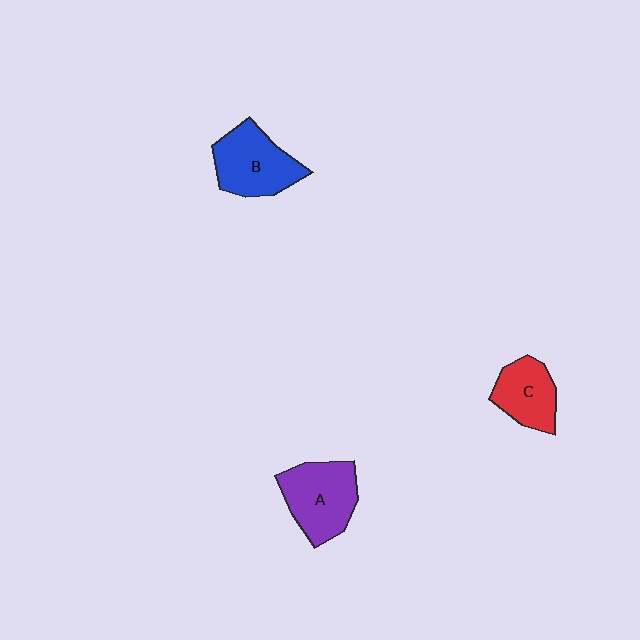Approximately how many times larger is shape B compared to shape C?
Approximately 1.3 times.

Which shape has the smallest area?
Shape C (red).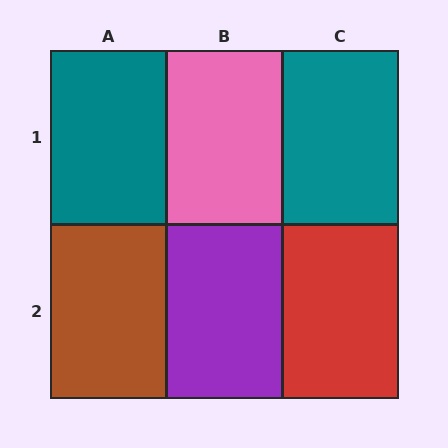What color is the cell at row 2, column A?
Brown.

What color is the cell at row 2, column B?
Purple.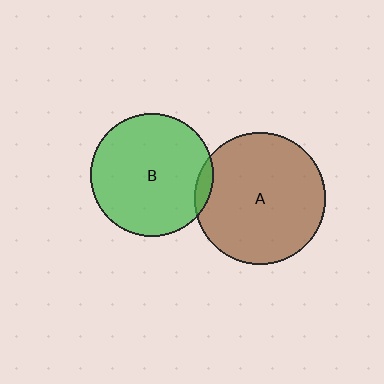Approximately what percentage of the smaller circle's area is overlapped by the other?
Approximately 5%.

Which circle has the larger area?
Circle A (brown).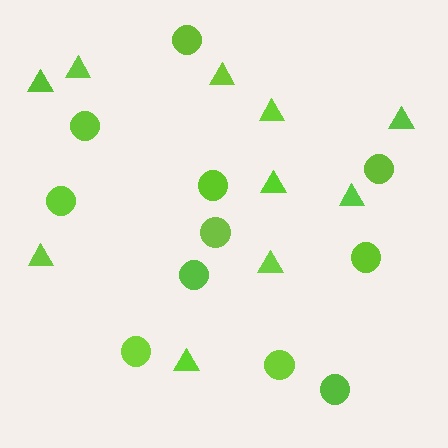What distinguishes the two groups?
There are 2 groups: one group of triangles (10) and one group of circles (11).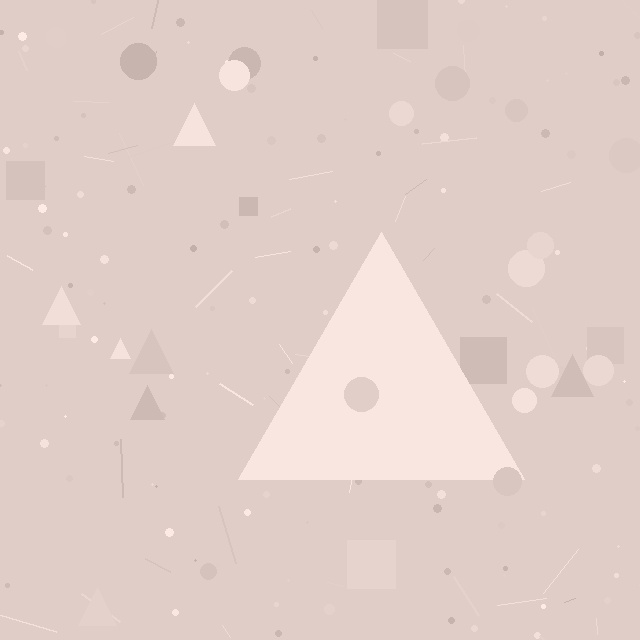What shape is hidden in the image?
A triangle is hidden in the image.